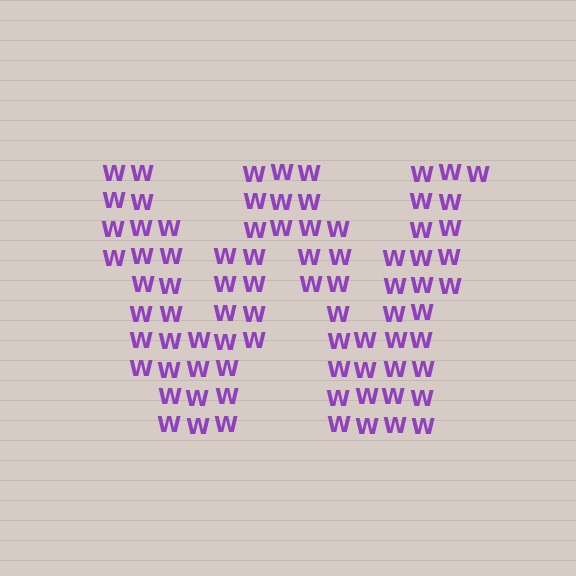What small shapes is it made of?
It is made of small letter W's.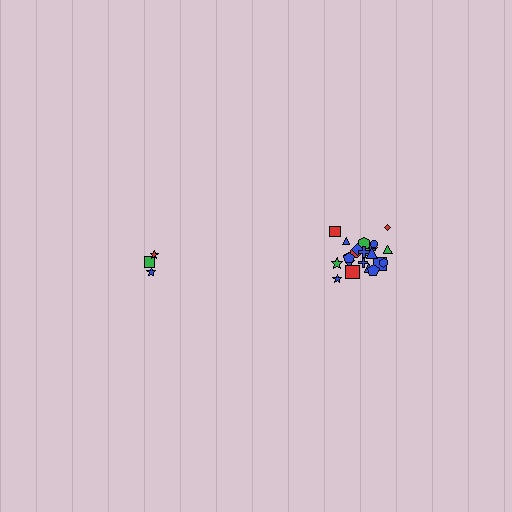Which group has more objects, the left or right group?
The right group.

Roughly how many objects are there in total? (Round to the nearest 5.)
Roughly 30 objects in total.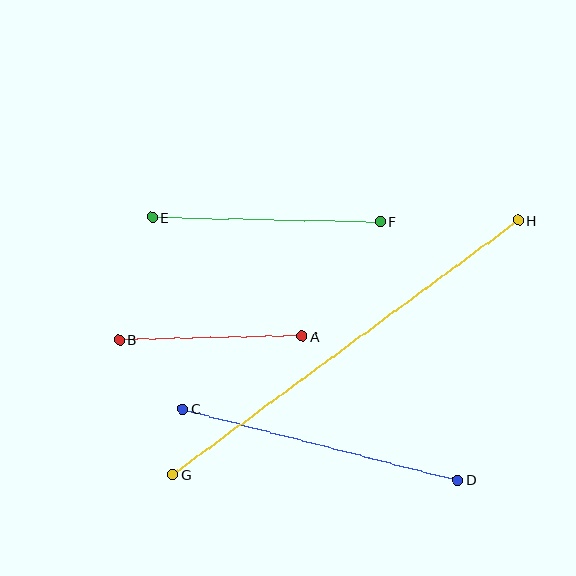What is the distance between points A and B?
The distance is approximately 183 pixels.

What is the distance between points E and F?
The distance is approximately 228 pixels.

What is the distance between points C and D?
The distance is approximately 284 pixels.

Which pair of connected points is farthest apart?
Points G and H are farthest apart.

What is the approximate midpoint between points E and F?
The midpoint is at approximately (267, 220) pixels.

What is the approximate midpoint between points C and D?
The midpoint is at approximately (320, 444) pixels.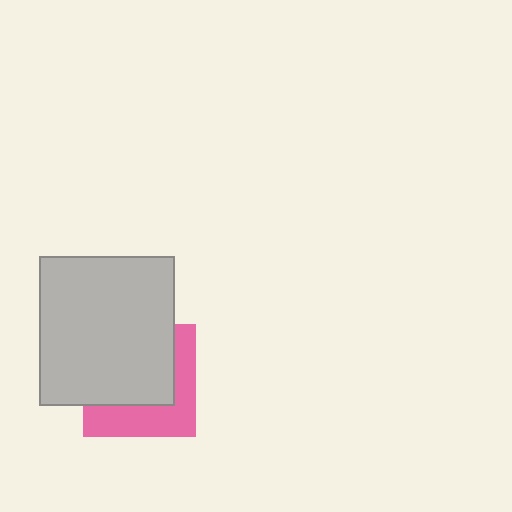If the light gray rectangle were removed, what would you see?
You would see the complete pink square.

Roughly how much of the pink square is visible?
A small part of it is visible (roughly 41%).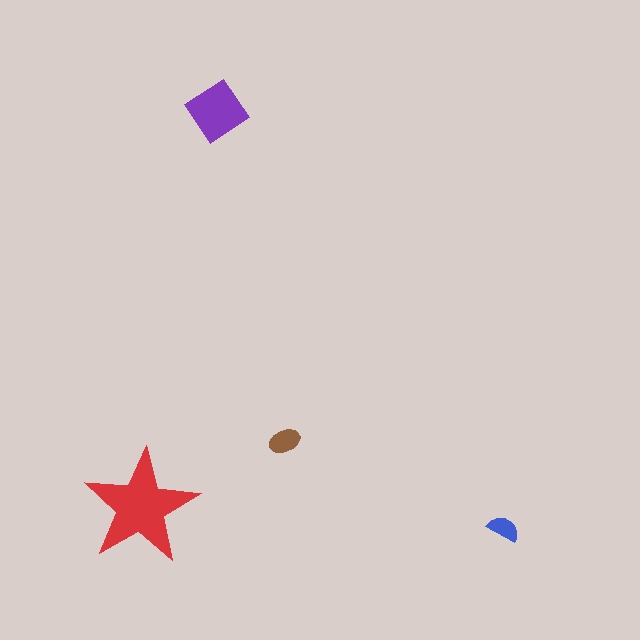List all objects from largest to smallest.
The red star, the purple diamond, the brown ellipse, the blue semicircle.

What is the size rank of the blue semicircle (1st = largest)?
4th.